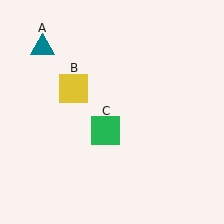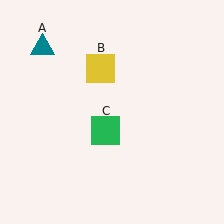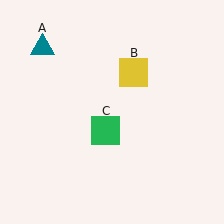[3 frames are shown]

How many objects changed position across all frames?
1 object changed position: yellow square (object B).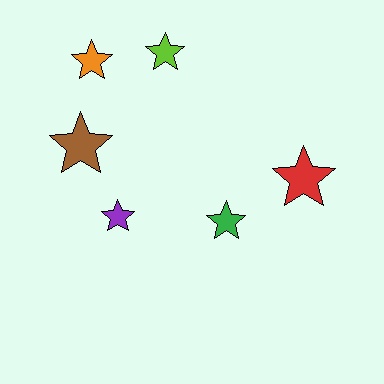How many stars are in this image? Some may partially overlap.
There are 6 stars.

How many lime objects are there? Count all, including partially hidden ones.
There is 1 lime object.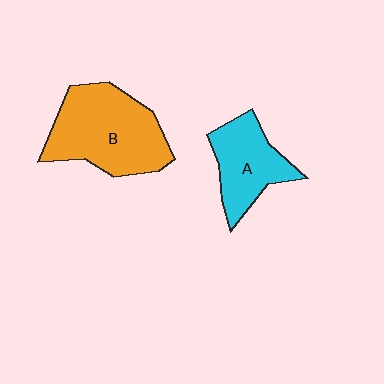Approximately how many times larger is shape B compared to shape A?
Approximately 1.6 times.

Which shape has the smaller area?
Shape A (cyan).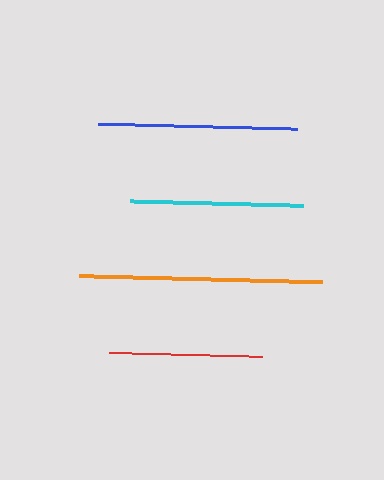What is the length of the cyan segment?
The cyan segment is approximately 173 pixels long.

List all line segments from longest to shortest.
From longest to shortest: orange, blue, cyan, red.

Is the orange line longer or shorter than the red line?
The orange line is longer than the red line.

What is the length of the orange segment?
The orange segment is approximately 243 pixels long.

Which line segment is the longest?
The orange line is the longest at approximately 243 pixels.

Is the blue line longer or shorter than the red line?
The blue line is longer than the red line.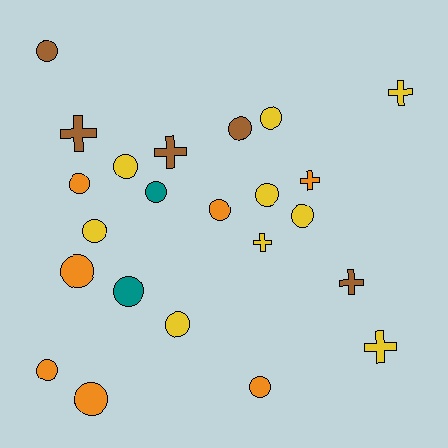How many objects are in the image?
There are 23 objects.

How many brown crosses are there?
There are 3 brown crosses.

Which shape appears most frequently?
Circle, with 16 objects.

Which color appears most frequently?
Yellow, with 9 objects.